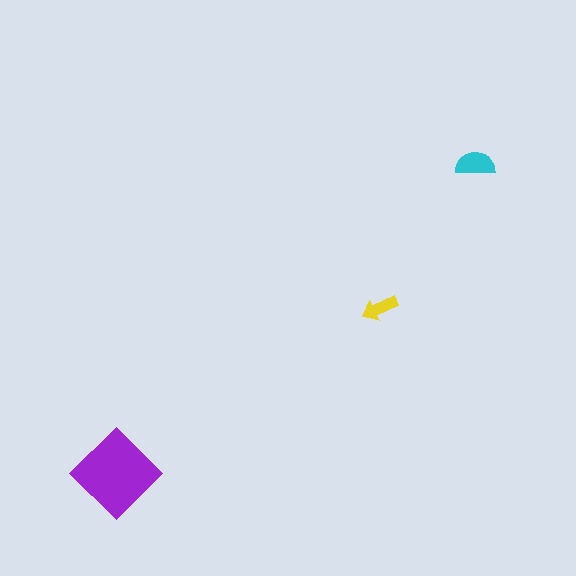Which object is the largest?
The purple diamond.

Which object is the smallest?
The yellow arrow.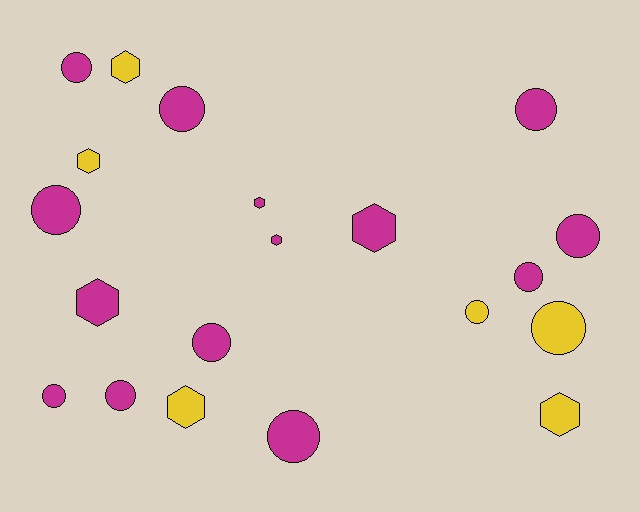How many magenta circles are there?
There are 10 magenta circles.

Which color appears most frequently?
Magenta, with 14 objects.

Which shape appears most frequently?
Circle, with 12 objects.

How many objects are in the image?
There are 20 objects.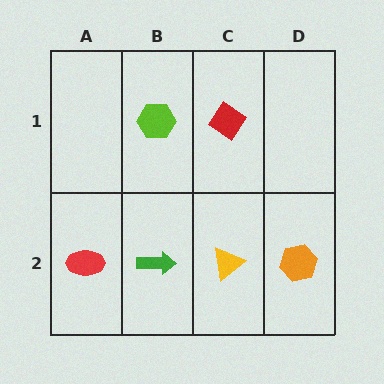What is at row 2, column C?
A yellow triangle.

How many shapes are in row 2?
4 shapes.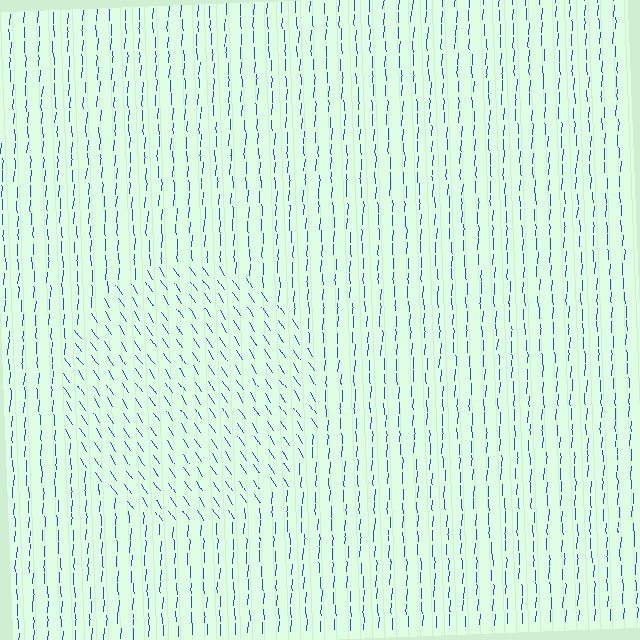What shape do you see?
I see a circle.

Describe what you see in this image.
The image is filled with small blue line segments. A circle region in the image has lines oriented differently from the surrounding lines, creating a visible texture boundary.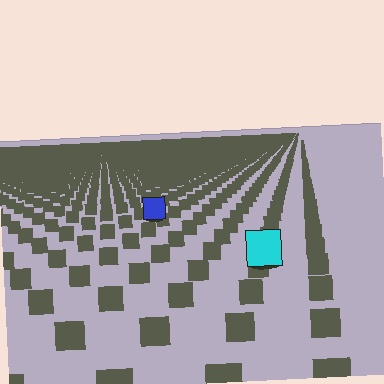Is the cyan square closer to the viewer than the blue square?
Yes. The cyan square is closer — you can tell from the texture gradient: the ground texture is coarser near it.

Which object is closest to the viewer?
The cyan square is closest. The texture marks near it are larger and more spread out.